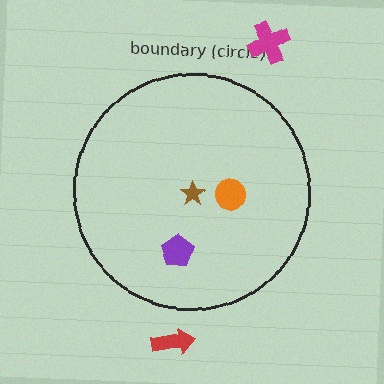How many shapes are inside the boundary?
3 inside, 2 outside.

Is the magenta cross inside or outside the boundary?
Outside.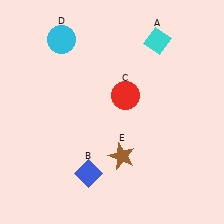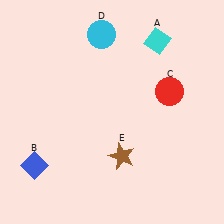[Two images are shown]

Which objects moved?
The objects that moved are: the blue diamond (B), the red circle (C), the cyan circle (D).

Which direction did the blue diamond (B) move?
The blue diamond (B) moved left.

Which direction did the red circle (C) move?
The red circle (C) moved right.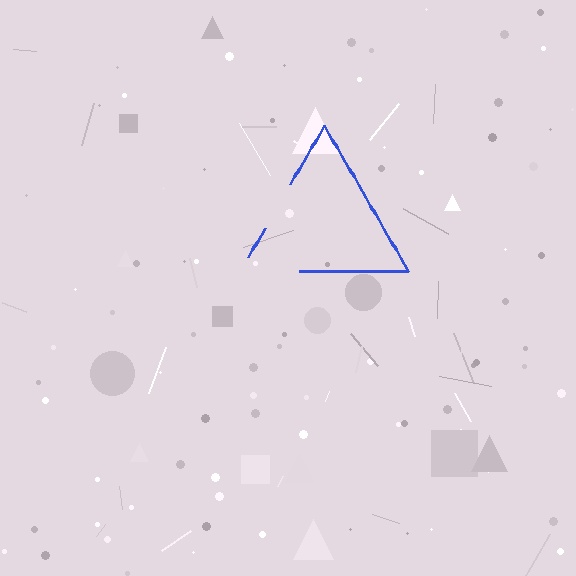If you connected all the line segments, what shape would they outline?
They would outline a triangle.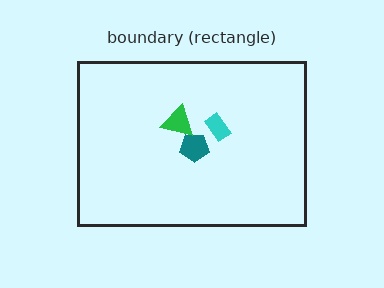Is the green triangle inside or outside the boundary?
Inside.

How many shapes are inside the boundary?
3 inside, 0 outside.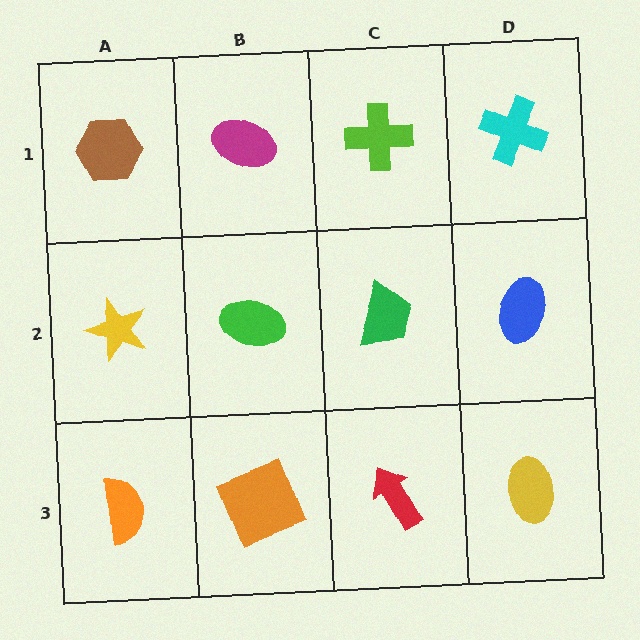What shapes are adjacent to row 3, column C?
A green trapezoid (row 2, column C), an orange square (row 3, column B), a yellow ellipse (row 3, column D).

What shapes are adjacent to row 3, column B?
A green ellipse (row 2, column B), an orange semicircle (row 3, column A), a red arrow (row 3, column C).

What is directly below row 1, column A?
A yellow star.